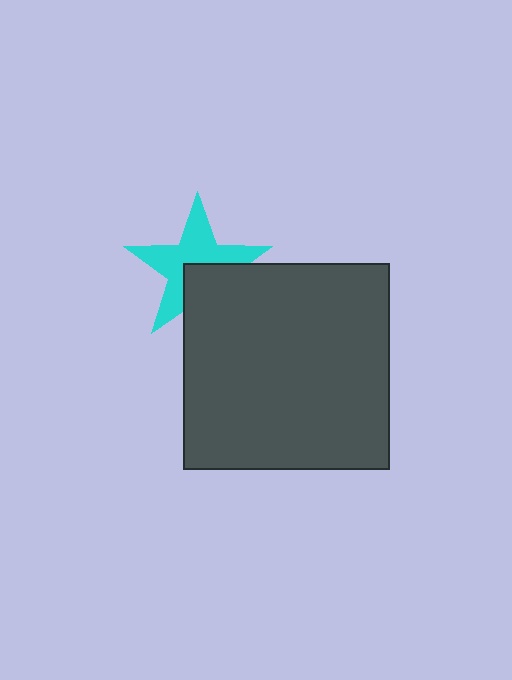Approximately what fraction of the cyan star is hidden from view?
Roughly 36% of the cyan star is hidden behind the dark gray square.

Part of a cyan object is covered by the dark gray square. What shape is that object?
It is a star.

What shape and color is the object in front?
The object in front is a dark gray square.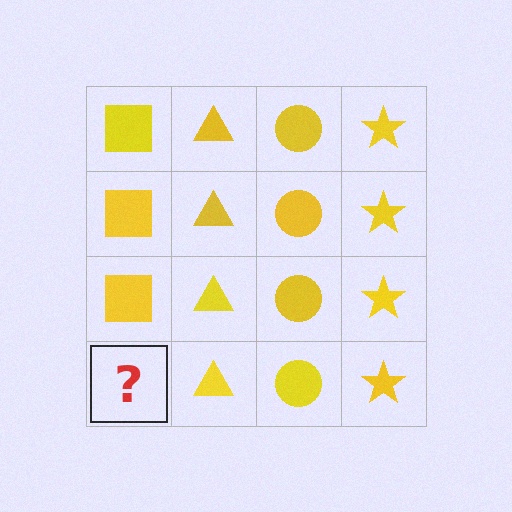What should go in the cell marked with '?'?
The missing cell should contain a yellow square.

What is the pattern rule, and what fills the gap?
The rule is that each column has a consistent shape. The gap should be filled with a yellow square.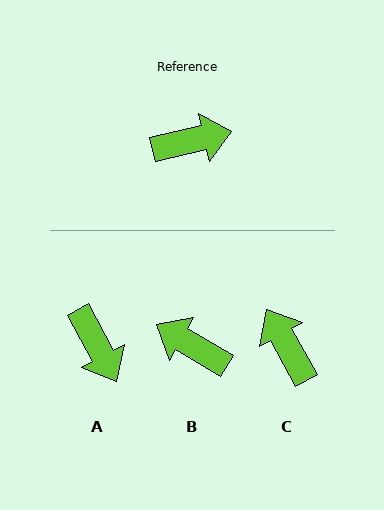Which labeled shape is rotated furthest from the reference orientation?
B, about 137 degrees away.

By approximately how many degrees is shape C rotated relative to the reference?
Approximately 106 degrees counter-clockwise.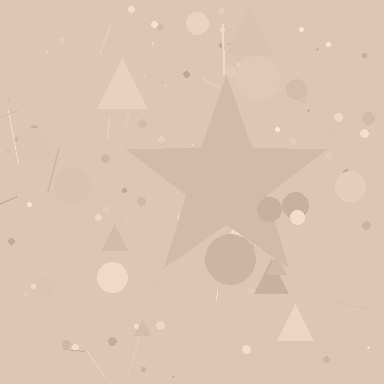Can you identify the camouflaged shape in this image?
The camouflaged shape is a star.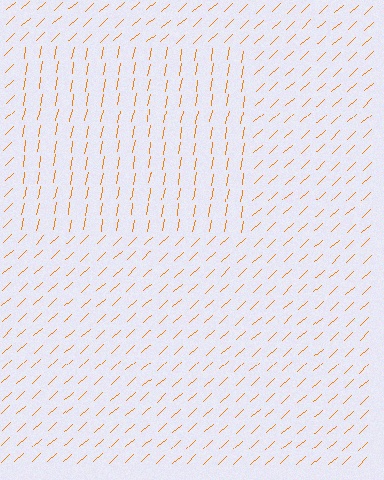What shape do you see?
I see a rectangle.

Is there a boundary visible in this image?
Yes, there is a texture boundary formed by a change in line orientation.